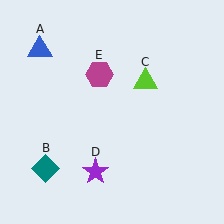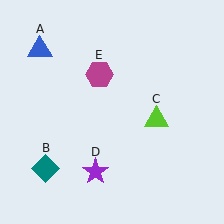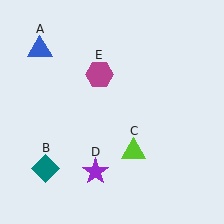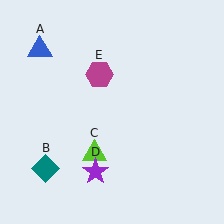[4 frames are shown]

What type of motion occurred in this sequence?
The lime triangle (object C) rotated clockwise around the center of the scene.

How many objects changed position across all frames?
1 object changed position: lime triangle (object C).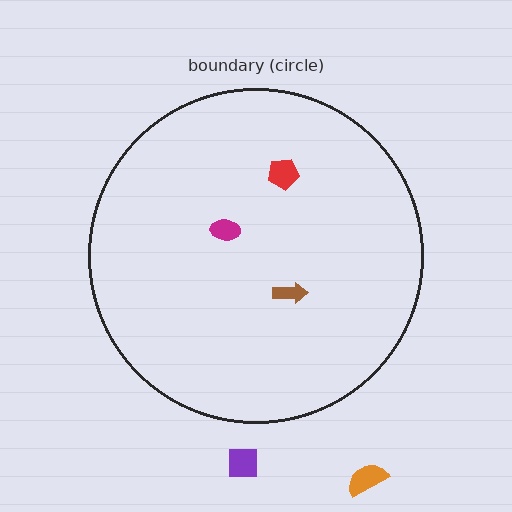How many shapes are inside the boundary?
3 inside, 2 outside.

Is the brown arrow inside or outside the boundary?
Inside.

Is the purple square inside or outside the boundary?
Outside.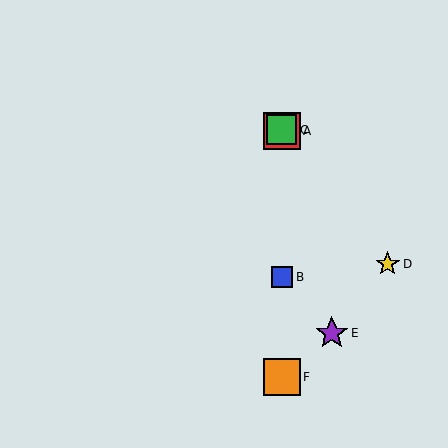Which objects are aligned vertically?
Objects A, B, C, F are aligned vertically.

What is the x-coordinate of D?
Object D is at x≈388.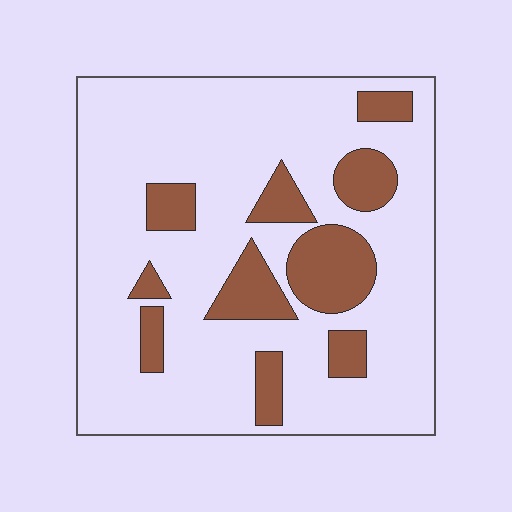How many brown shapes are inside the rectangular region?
10.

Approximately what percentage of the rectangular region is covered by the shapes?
Approximately 20%.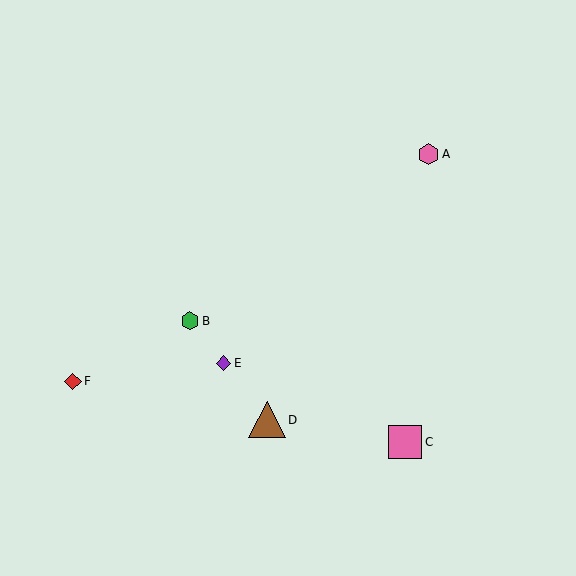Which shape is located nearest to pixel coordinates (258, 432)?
The brown triangle (labeled D) at (267, 420) is nearest to that location.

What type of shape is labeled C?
Shape C is a pink square.